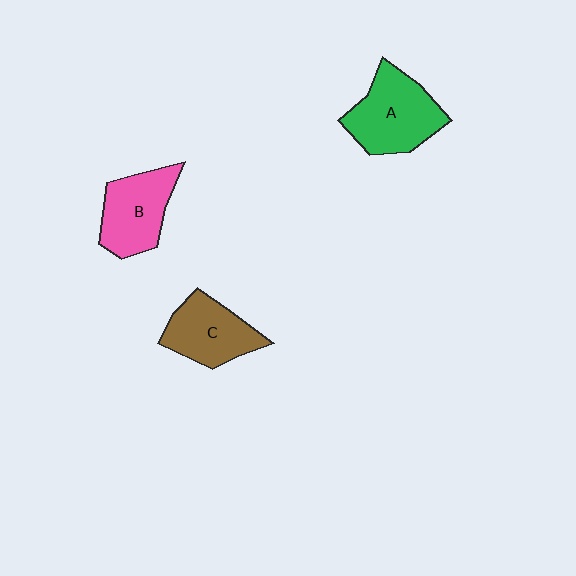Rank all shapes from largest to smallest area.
From largest to smallest: A (green), B (pink), C (brown).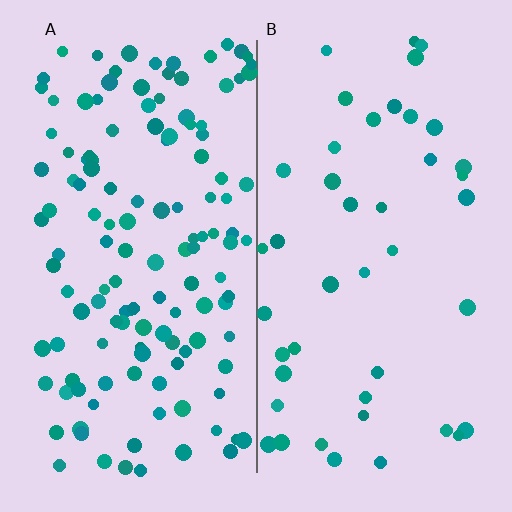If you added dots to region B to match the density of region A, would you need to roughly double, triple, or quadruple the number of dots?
Approximately triple.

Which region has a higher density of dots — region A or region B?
A (the left).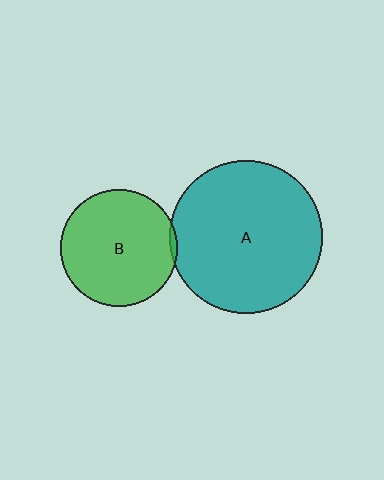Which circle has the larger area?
Circle A (teal).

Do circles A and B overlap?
Yes.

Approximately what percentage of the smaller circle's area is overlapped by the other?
Approximately 5%.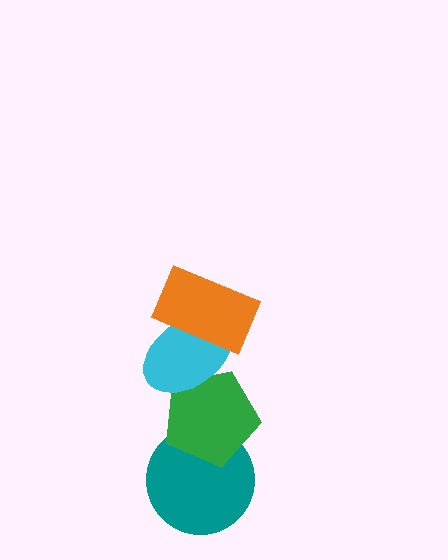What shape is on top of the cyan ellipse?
The orange rectangle is on top of the cyan ellipse.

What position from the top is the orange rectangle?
The orange rectangle is 1st from the top.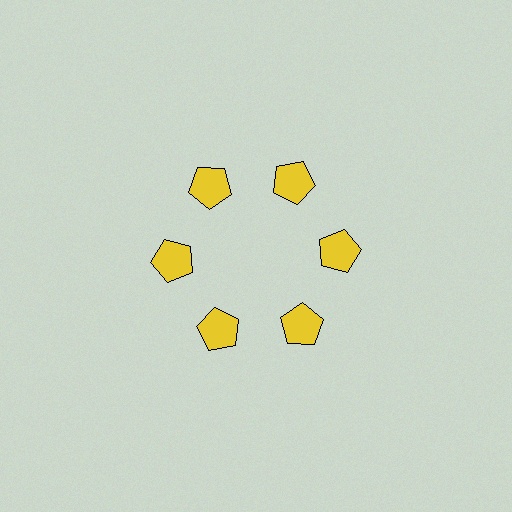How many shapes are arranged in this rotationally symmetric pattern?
There are 6 shapes, arranged in 6 groups of 1.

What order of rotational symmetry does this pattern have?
This pattern has 6-fold rotational symmetry.